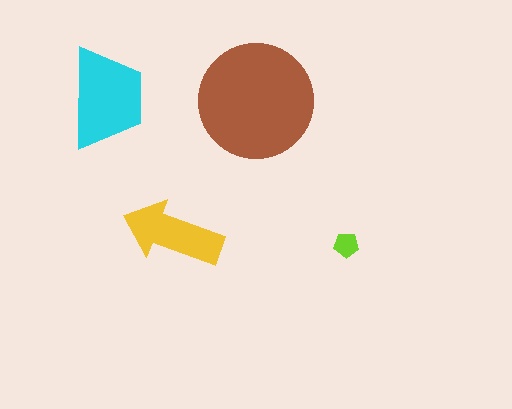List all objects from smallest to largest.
The lime pentagon, the yellow arrow, the cyan trapezoid, the brown circle.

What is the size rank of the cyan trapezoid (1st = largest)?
2nd.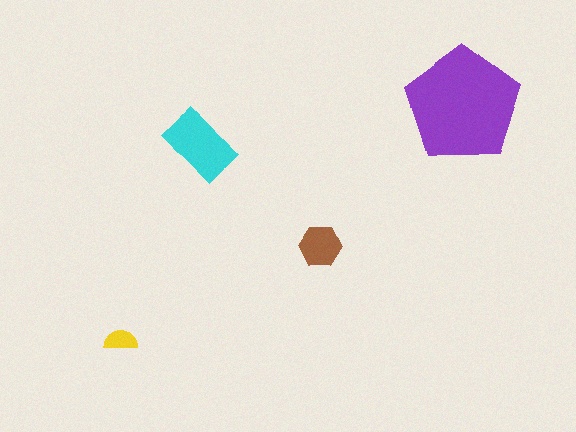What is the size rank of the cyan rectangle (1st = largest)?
2nd.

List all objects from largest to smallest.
The purple pentagon, the cyan rectangle, the brown hexagon, the yellow semicircle.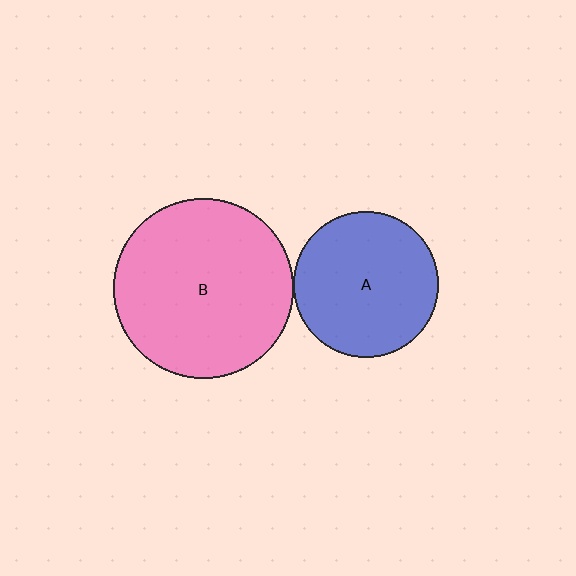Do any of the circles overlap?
No, none of the circles overlap.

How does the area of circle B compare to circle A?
Approximately 1.5 times.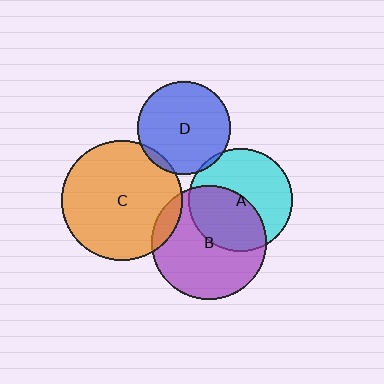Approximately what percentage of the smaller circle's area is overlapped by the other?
Approximately 5%.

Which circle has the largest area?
Circle C (orange).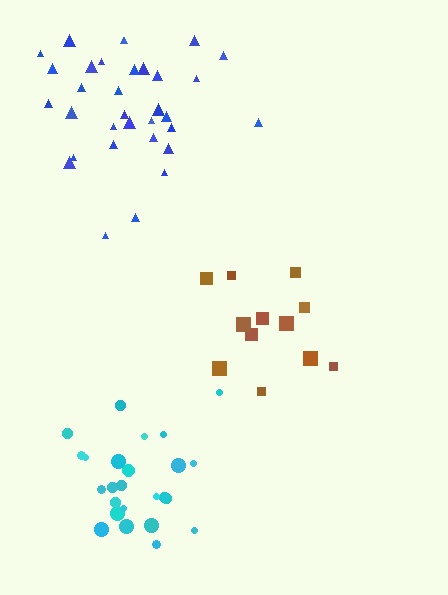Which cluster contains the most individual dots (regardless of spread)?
Blue (33).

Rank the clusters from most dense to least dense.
cyan, blue, brown.